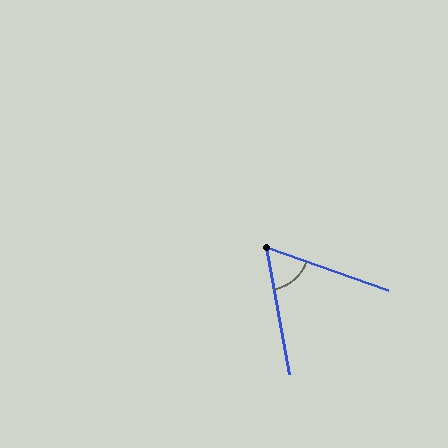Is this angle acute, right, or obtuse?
It is acute.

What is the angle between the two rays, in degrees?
Approximately 60 degrees.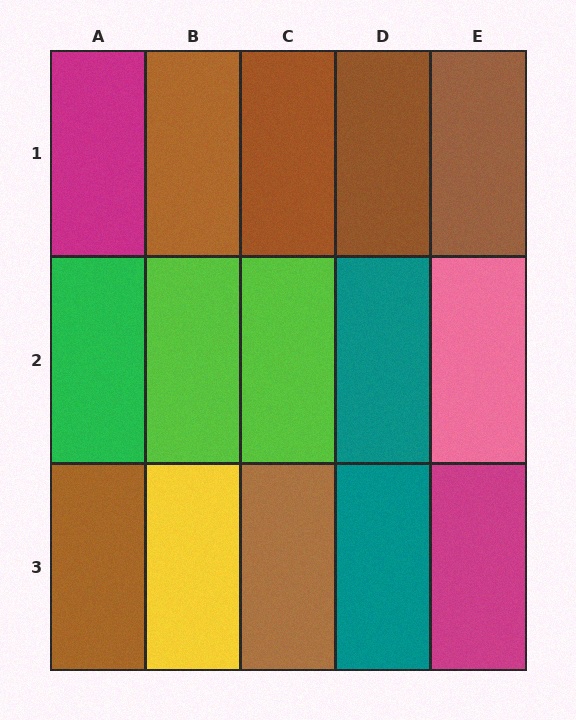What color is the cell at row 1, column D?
Brown.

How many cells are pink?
1 cell is pink.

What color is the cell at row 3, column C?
Brown.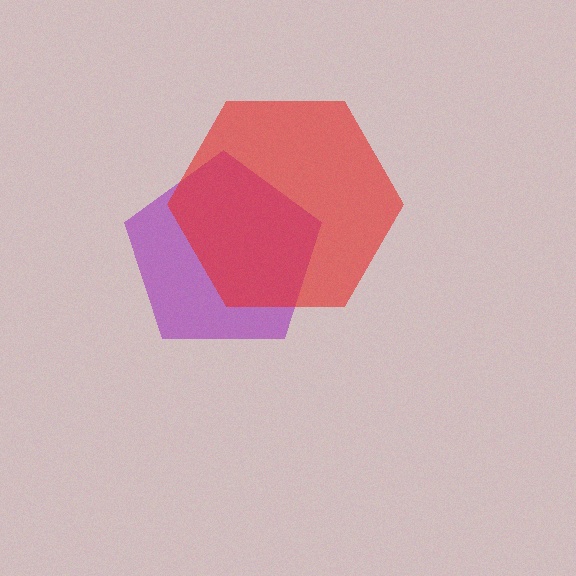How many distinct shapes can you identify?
There are 2 distinct shapes: a purple pentagon, a red hexagon.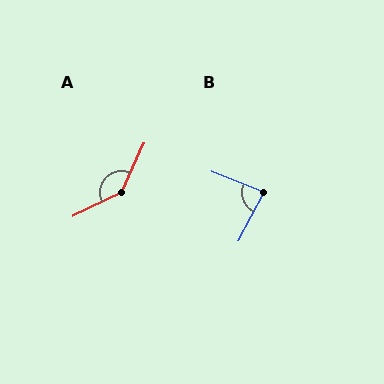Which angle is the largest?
A, at approximately 140 degrees.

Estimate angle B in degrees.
Approximately 84 degrees.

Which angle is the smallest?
B, at approximately 84 degrees.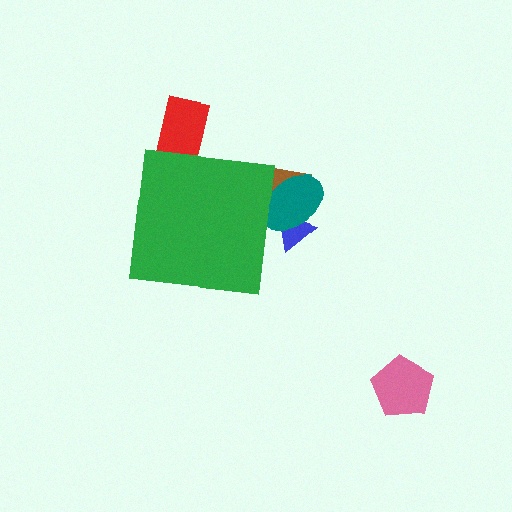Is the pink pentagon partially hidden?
No, the pink pentagon is fully visible.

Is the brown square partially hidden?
Yes, the brown square is partially hidden behind the green square.